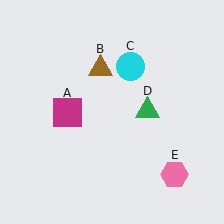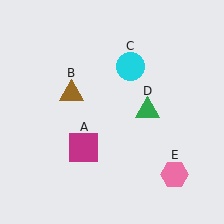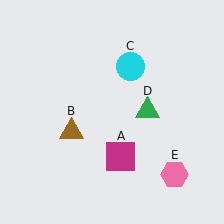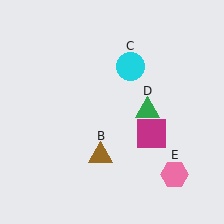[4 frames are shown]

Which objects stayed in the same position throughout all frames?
Cyan circle (object C) and green triangle (object D) and pink hexagon (object E) remained stationary.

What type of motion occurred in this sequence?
The magenta square (object A), brown triangle (object B) rotated counterclockwise around the center of the scene.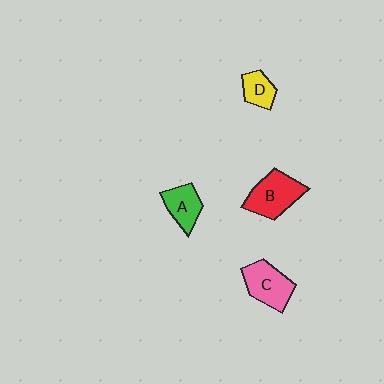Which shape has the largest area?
Shape B (red).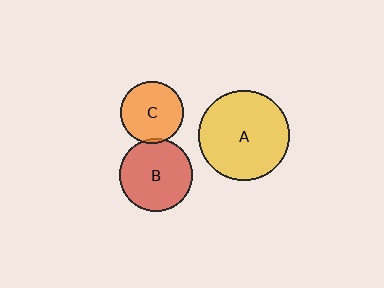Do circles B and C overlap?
Yes.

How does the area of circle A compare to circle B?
Approximately 1.5 times.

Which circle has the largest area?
Circle A (yellow).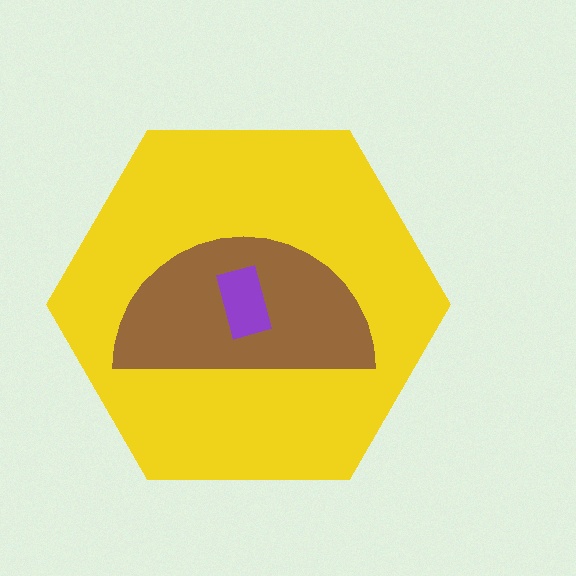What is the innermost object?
The purple rectangle.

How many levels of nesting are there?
3.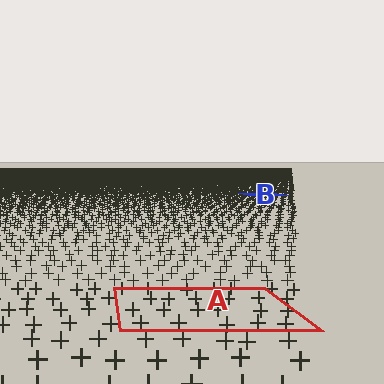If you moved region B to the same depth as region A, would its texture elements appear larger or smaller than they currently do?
They would appear larger. At a closer depth, the same texture elements are projected at a bigger on-screen size.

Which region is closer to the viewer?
Region A is closer. The texture elements there are larger and more spread out.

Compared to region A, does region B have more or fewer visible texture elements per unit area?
Region B has more texture elements per unit area — they are packed more densely because it is farther away.